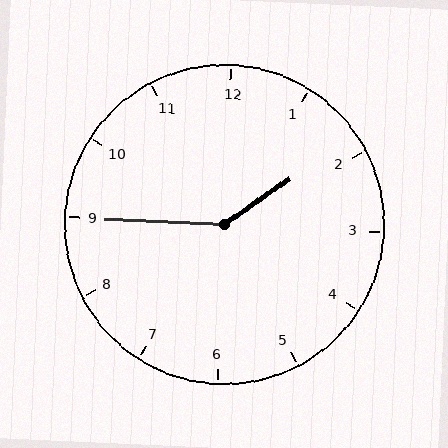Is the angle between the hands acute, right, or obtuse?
It is obtuse.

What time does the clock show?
1:45.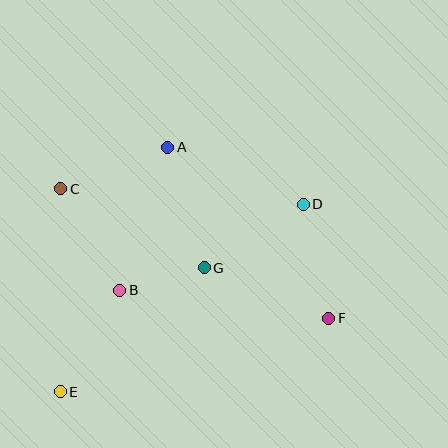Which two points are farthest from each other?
Points D and E are farthest from each other.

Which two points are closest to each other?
Points B and G are closest to each other.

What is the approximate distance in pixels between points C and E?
The distance between C and E is approximately 203 pixels.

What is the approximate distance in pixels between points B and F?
The distance between B and F is approximately 211 pixels.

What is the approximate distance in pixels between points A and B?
The distance between A and B is approximately 151 pixels.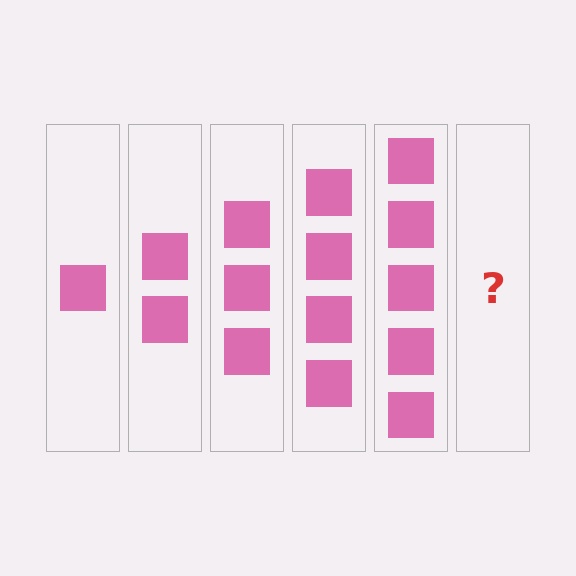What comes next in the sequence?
The next element should be 6 squares.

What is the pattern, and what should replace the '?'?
The pattern is that each step adds one more square. The '?' should be 6 squares.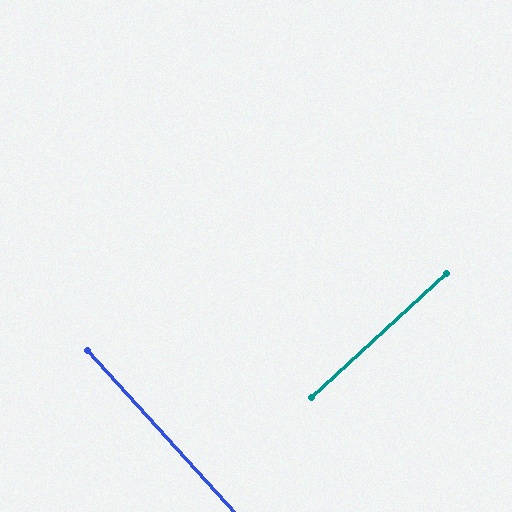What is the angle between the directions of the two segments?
Approximately 90 degrees.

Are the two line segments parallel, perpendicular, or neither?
Perpendicular — they meet at approximately 90°.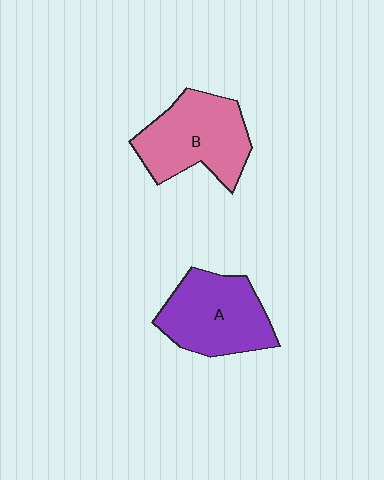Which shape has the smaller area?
Shape A (purple).